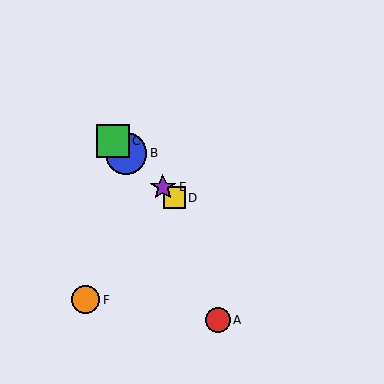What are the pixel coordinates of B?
Object B is at (126, 153).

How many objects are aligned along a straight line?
4 objects (B, C, D, E) are aligned along a straight line.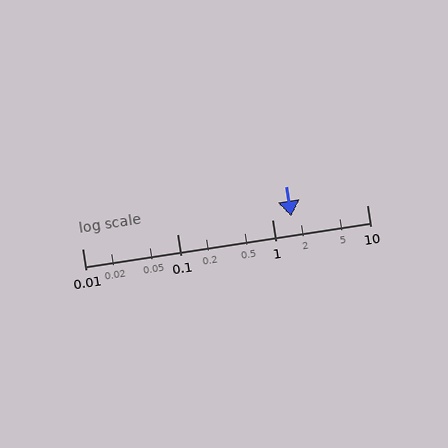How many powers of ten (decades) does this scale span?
The scale spans 3 decades, from 0.01 to 10.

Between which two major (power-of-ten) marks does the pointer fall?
The pointer is between 1 and 10.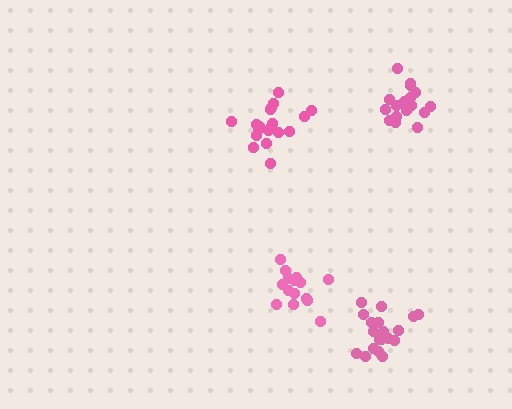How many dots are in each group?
Group 1: 15 dots, Group 2: 19 dots, Group 3: 19 dots, Group 4: 19 dots (72 total).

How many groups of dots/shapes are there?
There are 4 groups.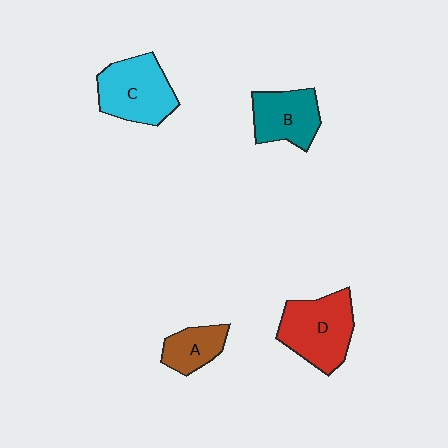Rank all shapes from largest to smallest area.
From largest to smallest: D (red), C (cyan), B (teal), A (brown).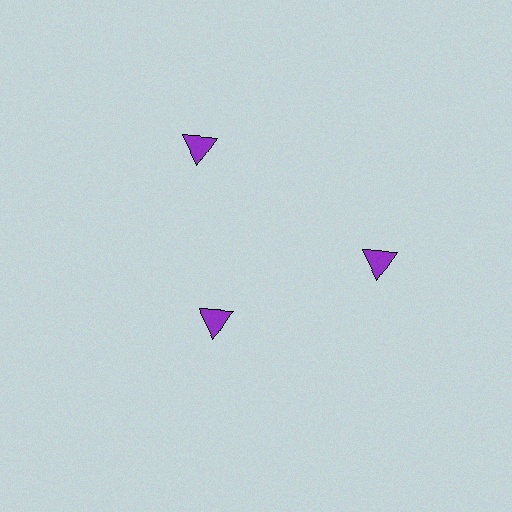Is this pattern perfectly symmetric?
No. The 3 purple triangles are arranged in a ring, but one element near the 7 o'clock position is pulled inward toward the center, breaking the 3-fold rotational symmetry.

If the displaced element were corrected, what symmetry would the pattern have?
It would have 3-fold rotational symmetry — the pattern would map onto itself every 120 degrees.